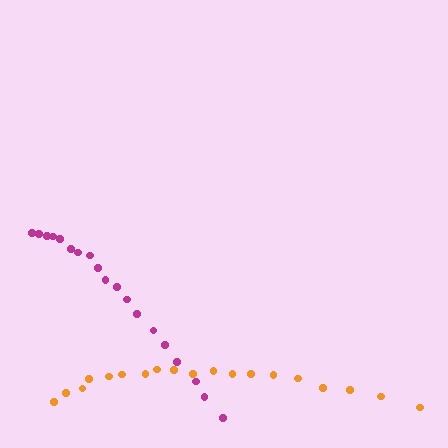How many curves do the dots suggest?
There are 2 distinct paths.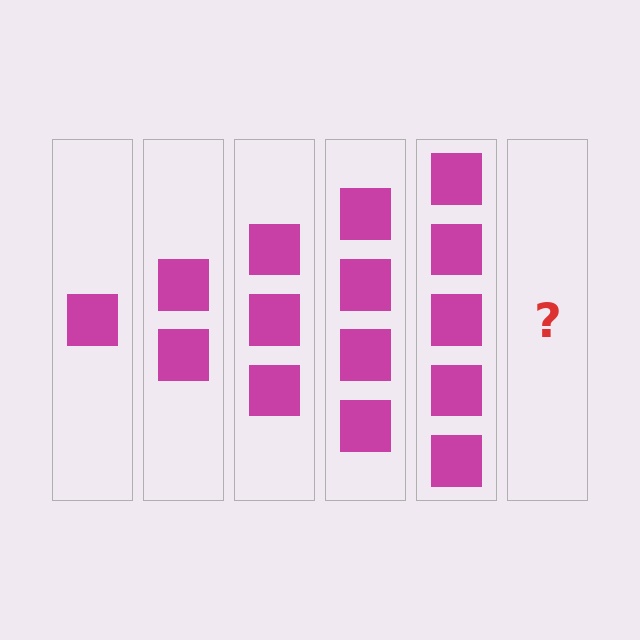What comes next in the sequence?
The next element should be 6 squares.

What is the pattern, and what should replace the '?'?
The pattern is that each step adds one more square. The '?' should be 6 squares.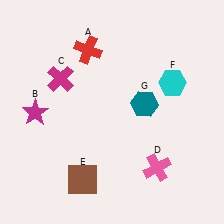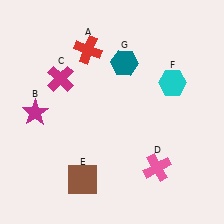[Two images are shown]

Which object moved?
The teal hexagon (G) moved up.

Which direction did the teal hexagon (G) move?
The teal hexagon (G) moved up.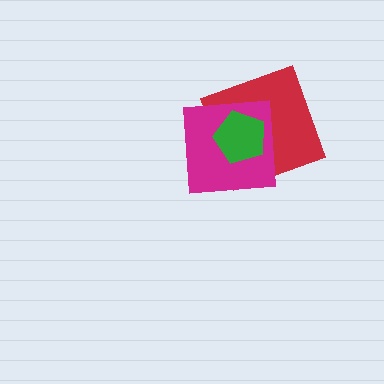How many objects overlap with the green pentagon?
2 objects overlap with the green pentagon.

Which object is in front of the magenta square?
The green pentagon is in front of the magenta square.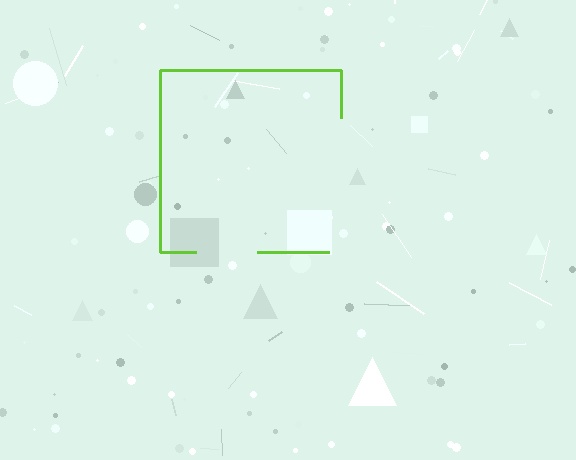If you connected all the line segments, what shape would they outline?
They would outline a square.